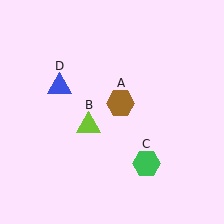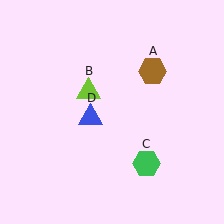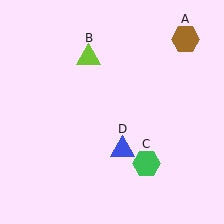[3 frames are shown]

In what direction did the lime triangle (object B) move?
The lime triangle (object B) moved up.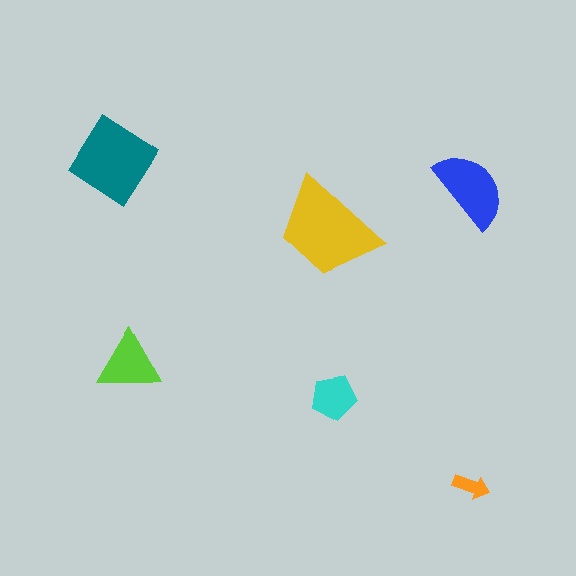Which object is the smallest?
The orange arrow.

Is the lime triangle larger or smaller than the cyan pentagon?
Larger.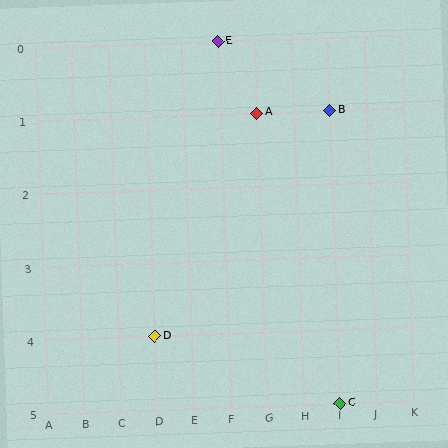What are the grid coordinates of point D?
Point D is at grid coordinates (D, 4).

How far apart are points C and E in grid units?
Points C and E are 3 columns and 5 rows apart (about 5.8 grid units diagonally).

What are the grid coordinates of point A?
Point A is at grid coordinates (G, 1).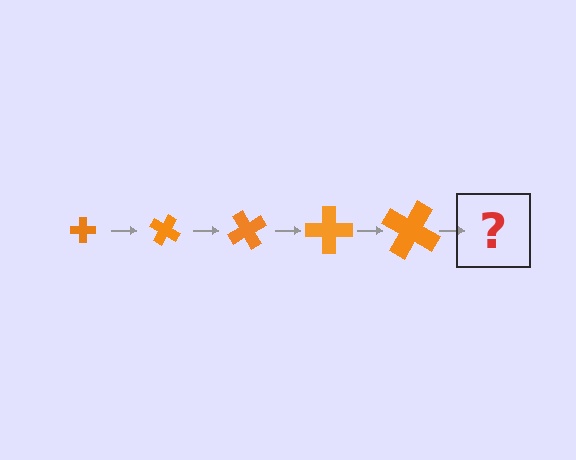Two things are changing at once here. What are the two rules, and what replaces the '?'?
The two rules are that the cross grows larger each step and it rotates 30 degrees each step. The '?' should be a cross, larger than the previous one and rotated 150 degrees from the start.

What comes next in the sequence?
The next element should be a cross, larger than the previous one and rotated 150 degrees from the start.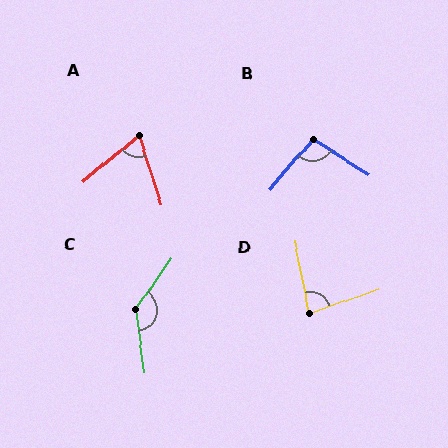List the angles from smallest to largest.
A (68°), D (82°), B (98°), C (138°).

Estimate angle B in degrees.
Approximately 98 degrees.